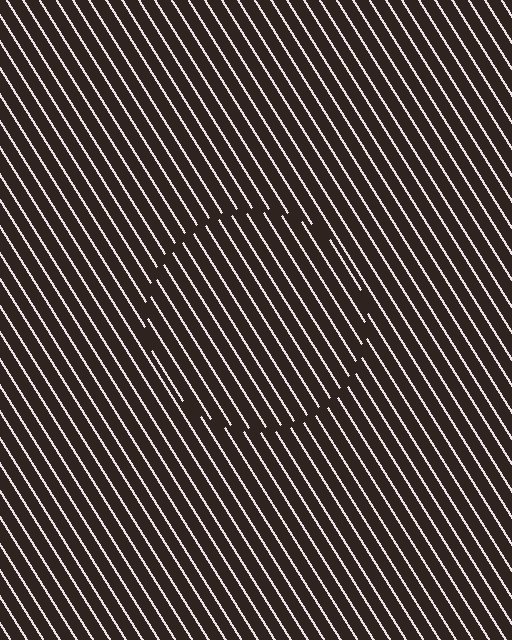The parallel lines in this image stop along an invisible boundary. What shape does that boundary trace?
An illusory circle. The interior of the shape contains the same grating, shifted by half a period — the contour is defined by the phase discontinuity where line-ends from the inner and outer gratings abut.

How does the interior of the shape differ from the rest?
The interior of the shape contains the same grating, shifted by half a period — the contour is defined by the phase discontinuity where line-ends from the inner and outer gratings abut.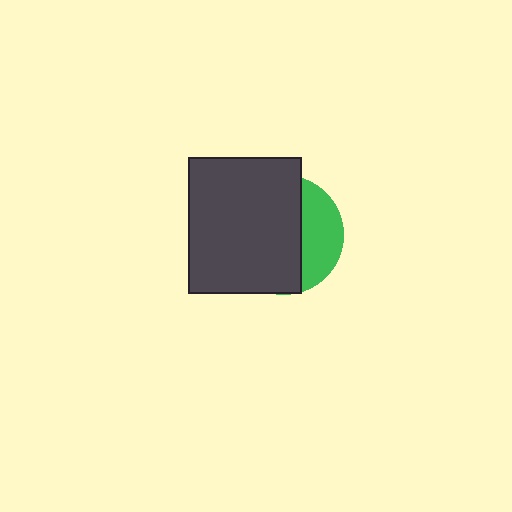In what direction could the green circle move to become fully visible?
The green circle could move right. That would shift it out from behind the dark gray rectangle entirely.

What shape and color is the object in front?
The object in front is a dark gray rectangle.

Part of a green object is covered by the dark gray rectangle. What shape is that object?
It is a circle.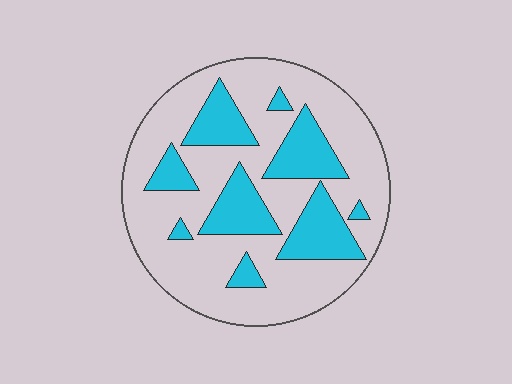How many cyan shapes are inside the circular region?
9.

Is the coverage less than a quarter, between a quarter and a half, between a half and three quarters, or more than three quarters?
Between a quarter and a half.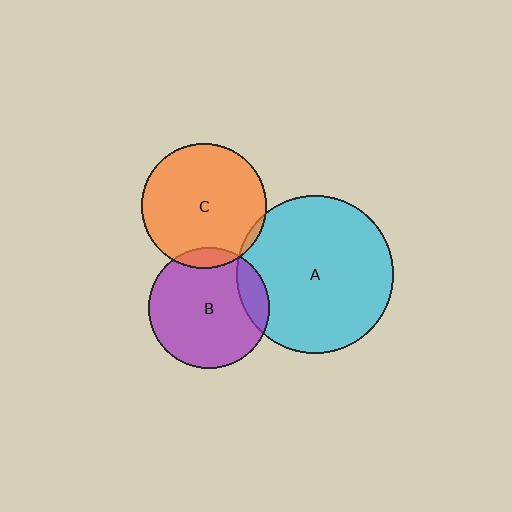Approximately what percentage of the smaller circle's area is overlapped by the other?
Approximately 10%.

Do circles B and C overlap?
Yes.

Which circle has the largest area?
Circle A (cyan).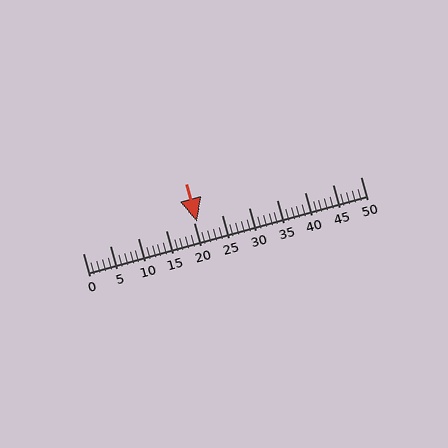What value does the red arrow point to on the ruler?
The red arrow points to approximately 21.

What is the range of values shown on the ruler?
The ruler shows values from 0 to 50.